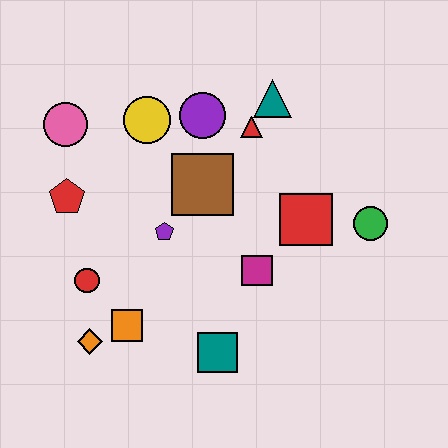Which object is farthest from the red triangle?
The orange diamond is farthest from the red triangle.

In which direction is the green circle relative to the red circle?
The green circle is to the right of the red circle.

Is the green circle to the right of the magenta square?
Yes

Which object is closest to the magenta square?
The red square is closest to the magenta square.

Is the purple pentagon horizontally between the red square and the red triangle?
No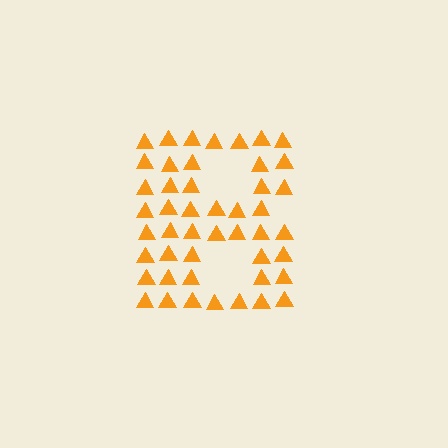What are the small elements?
The small elements are triangles.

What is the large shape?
The large shape is the letter B.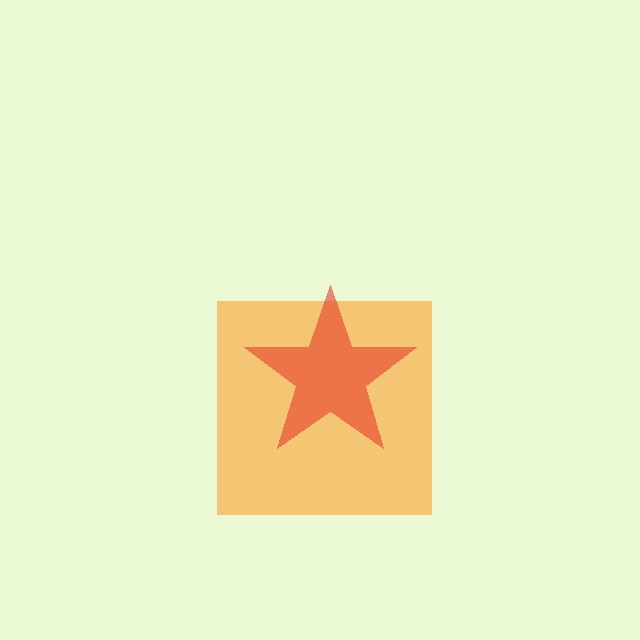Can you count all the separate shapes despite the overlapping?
Yes, there are 2 separate shapes.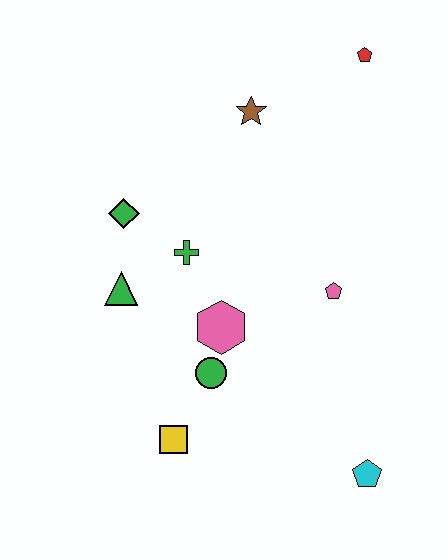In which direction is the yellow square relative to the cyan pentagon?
The yellow square is to the left of the cyan pentagon.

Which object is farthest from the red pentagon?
The yellow square is farthest from the red pentagon.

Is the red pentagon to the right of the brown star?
Yes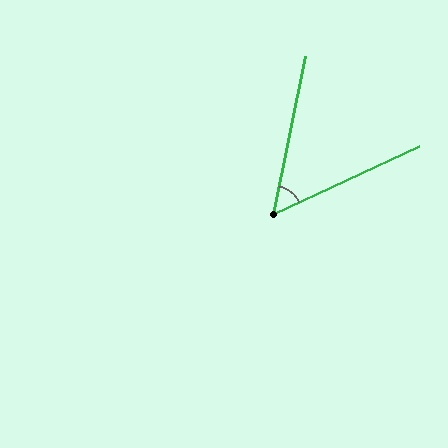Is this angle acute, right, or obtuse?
It is acute.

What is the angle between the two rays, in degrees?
Approximately 53 degrees.